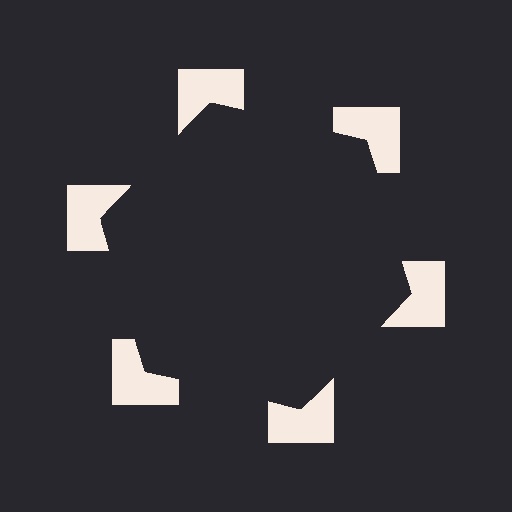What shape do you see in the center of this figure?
An illusory hexagon — its edges are inferred from the aligned wedge cuts in the notched squares, not physically drawn.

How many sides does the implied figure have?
6 sides.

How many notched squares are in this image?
There are 6 — one at each vertex of the illusory hexagon.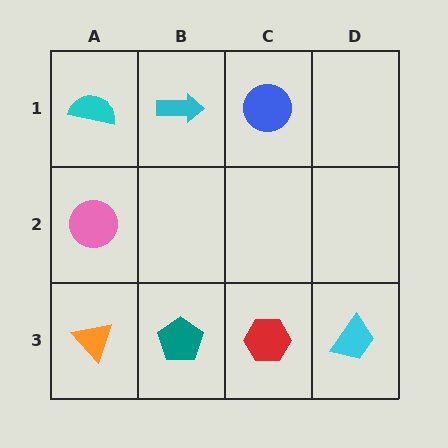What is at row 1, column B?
A cyan arrow.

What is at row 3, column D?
A cyan trapezoid.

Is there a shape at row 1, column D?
No, that cell is empty.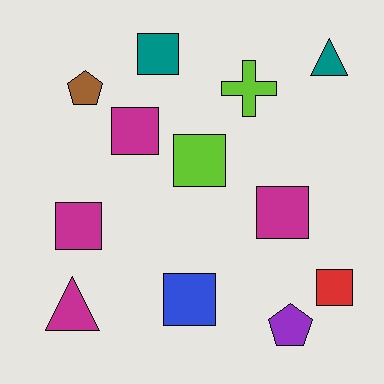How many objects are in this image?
There are 12 objects.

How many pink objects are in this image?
There are no pink objects.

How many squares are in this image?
There are 7 squares.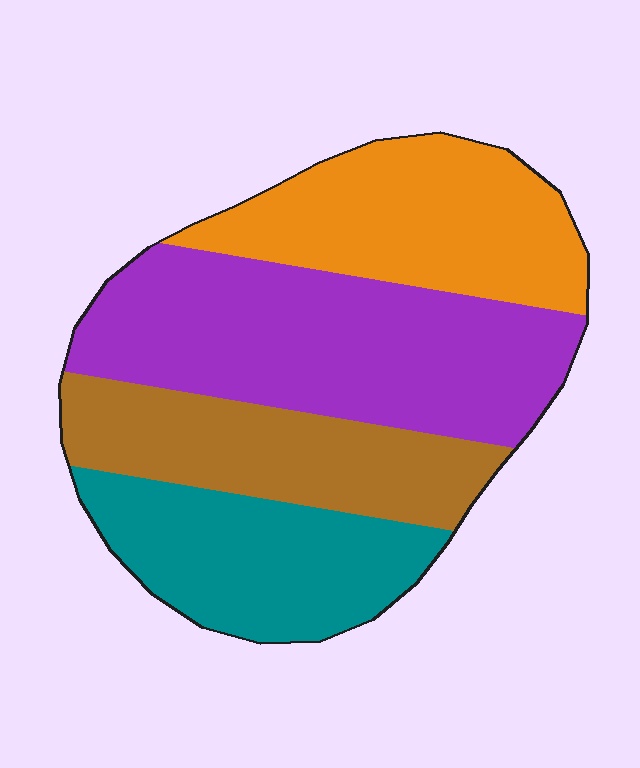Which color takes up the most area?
Purple, at roughly 35%.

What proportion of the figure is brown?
Brown takes up about one fifth (1/5) of the figure.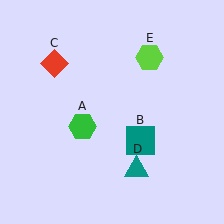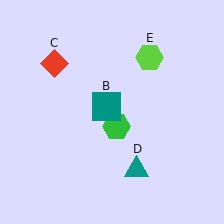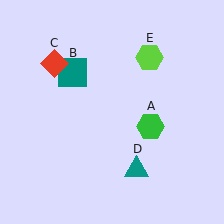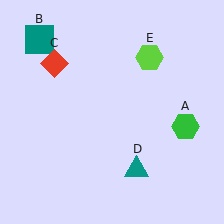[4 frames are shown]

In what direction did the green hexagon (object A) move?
The green hexagon (object A) moved right.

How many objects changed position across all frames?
2 objects changed position: green hexagon (object A), teal square (object B).